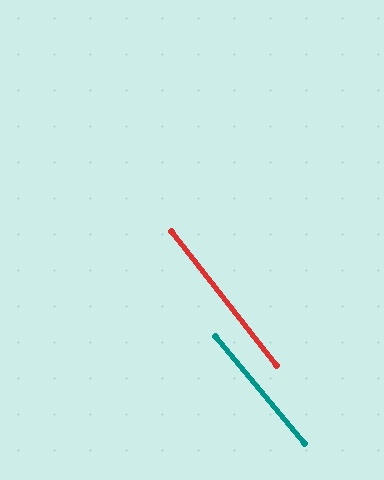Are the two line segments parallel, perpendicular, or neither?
Parallel — their directions differ by only 1.8°.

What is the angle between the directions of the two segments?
Approximately 2 degrees.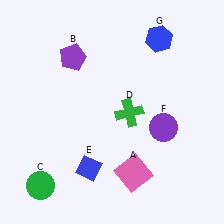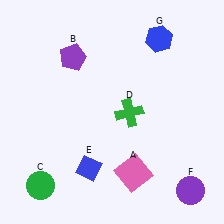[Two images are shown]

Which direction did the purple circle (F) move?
The purple circle (F) moved down.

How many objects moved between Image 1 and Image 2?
1 object moved between the two images.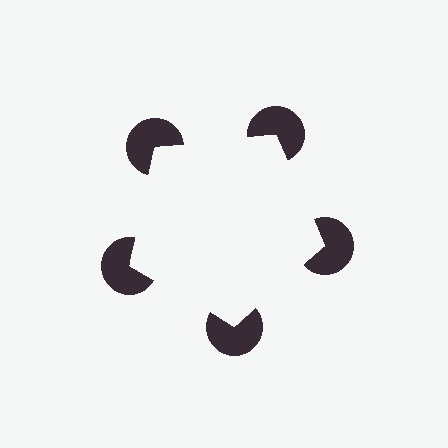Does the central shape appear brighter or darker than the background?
It typically appears slightly brighter than the background, even though no actual brightness change is drawn.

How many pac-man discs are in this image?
There are 5 — one at each vertex of the illusory pentagon.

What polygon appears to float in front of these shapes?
An illusory pentagon — its edges are inferred from the aligned wedge cuts in the pac-man discs, not physically drawn.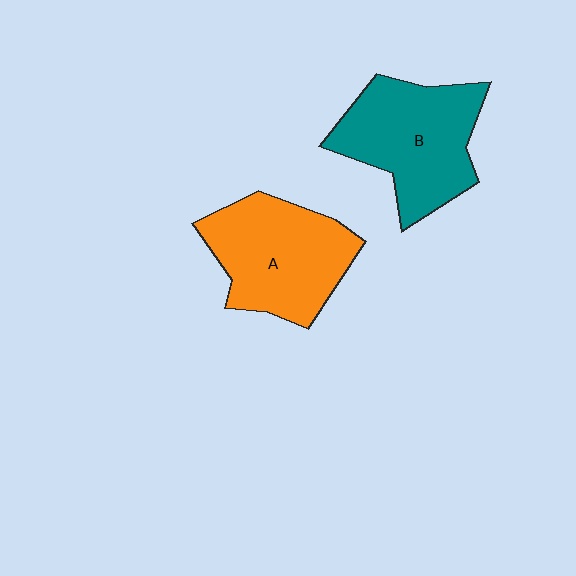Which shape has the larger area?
Shape B (teal).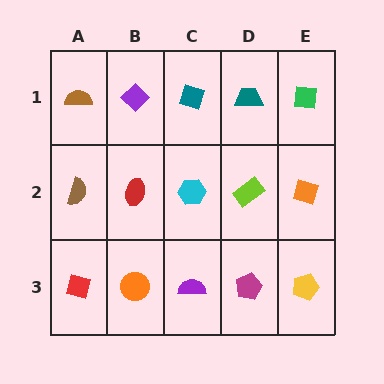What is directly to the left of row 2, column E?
A lime rectangle.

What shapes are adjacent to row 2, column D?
A teal trapezoid (row 1, column D), a magenta pentagon (row 3, column D), a cyan hexagon (row 2, column C), an orange diamond (row 2, column E).